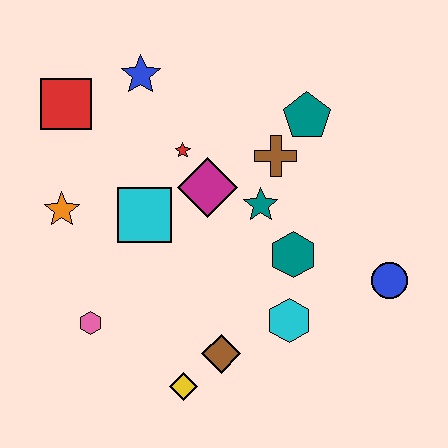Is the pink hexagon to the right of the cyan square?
No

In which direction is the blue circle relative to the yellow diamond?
The blue circle is to the right of the yellow diamond.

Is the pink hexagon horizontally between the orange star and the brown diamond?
Yes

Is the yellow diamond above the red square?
No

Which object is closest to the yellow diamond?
The brown diamond is closest to the yellow diamond.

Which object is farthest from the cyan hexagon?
The red square is farthest from the cyan hexagon.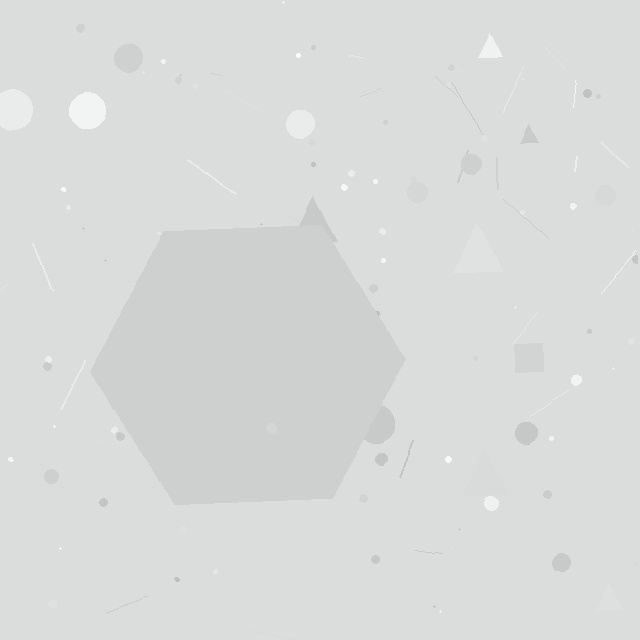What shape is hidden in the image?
A hexagon is hidden in the image.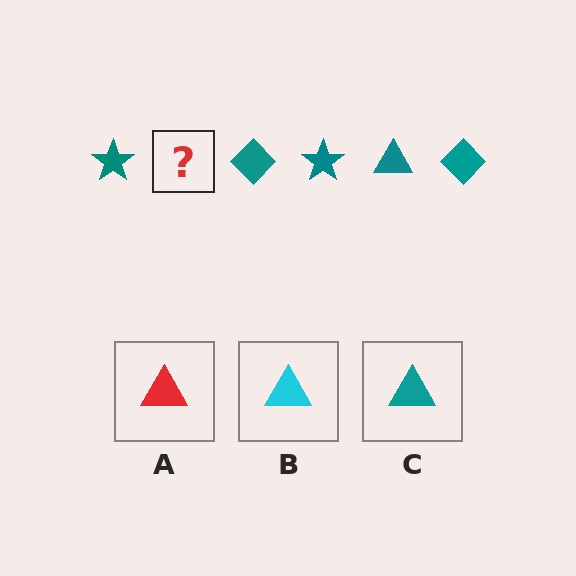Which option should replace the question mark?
Option C.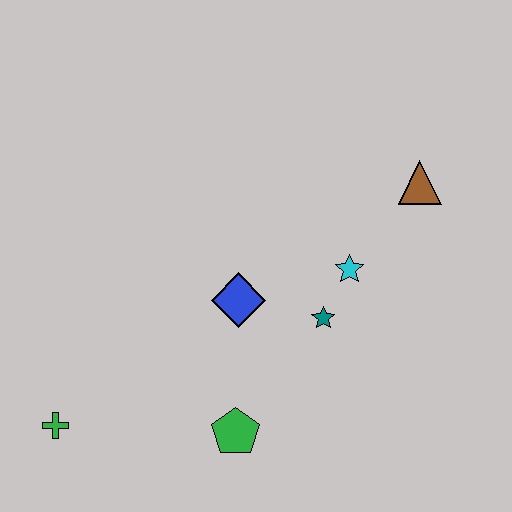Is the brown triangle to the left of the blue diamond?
No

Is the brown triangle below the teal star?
No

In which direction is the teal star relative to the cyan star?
The teal star is below the cyan star.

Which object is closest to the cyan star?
The teal star is closest to the cyan star.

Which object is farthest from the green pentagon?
The brown triangle is farthest from the green pentagon.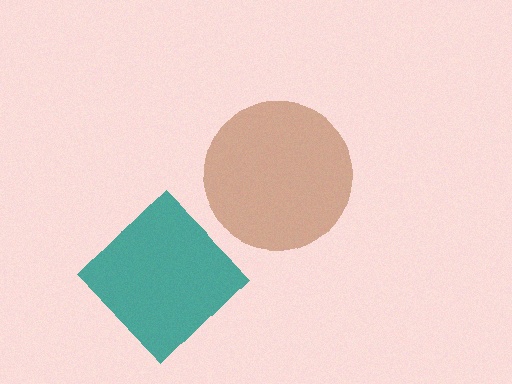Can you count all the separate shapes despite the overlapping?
Yes, there are 2 separate shapes.